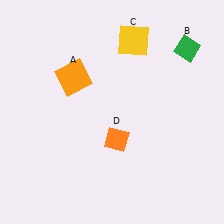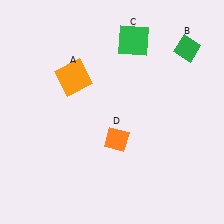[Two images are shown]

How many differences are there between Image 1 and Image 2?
There is 1 difference between the two images.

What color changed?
The square (C) changed from yellow in Image 1 to green in Image 2.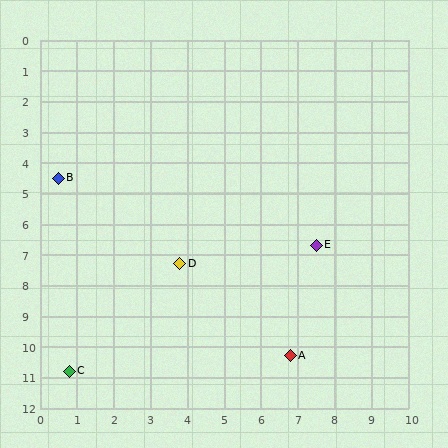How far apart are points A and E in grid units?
Points A and E are about 3.7 grid units apart.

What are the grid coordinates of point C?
Point C is at approximately (0.8, 10.8).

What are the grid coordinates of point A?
Point A is at approximately (6.8, 10.3).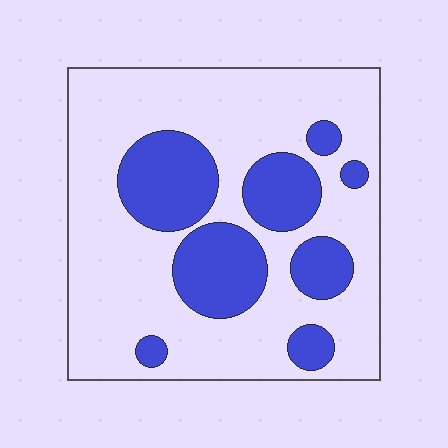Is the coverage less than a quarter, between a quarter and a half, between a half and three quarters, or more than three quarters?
Between a quarter and a half.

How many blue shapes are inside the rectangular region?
8.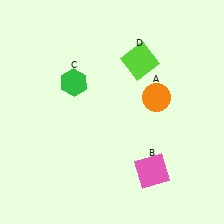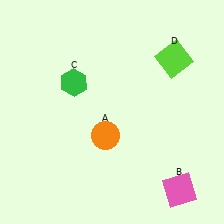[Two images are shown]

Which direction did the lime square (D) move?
The lime square (D) moved right.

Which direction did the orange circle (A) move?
The orange circle (A) moved left.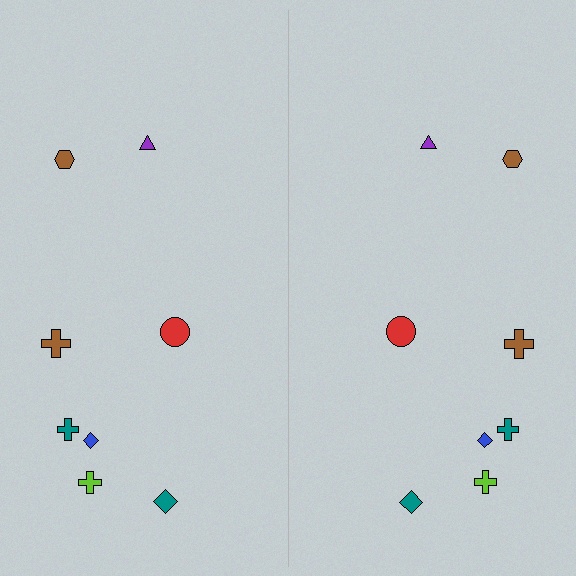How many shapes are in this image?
There are 16 shapes in this image.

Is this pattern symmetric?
Yes, this pattern has bilateral (reflection) symmetry.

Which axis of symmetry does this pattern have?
The pattern has a vertical axis of symmetry running through the center of the image.